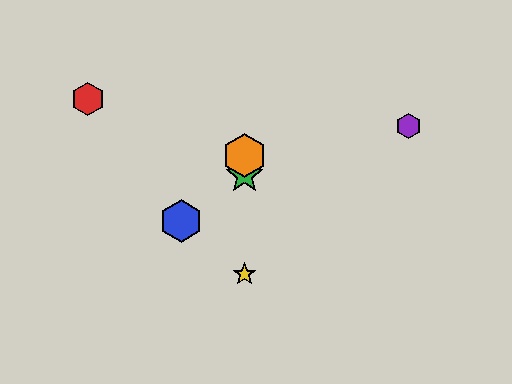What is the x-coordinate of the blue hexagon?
The blue hexagon is at x≈181.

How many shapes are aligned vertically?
3 shapes (the green star, the yellow star, the orange hexagon) are aligned vertically.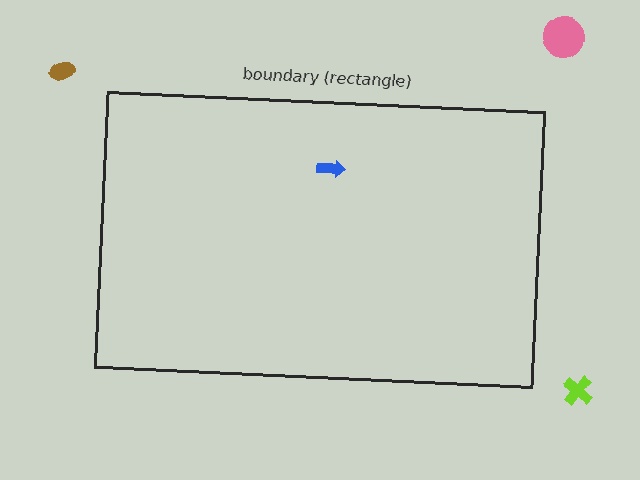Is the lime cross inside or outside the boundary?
Outside.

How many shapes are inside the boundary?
1 inside, 3 outside.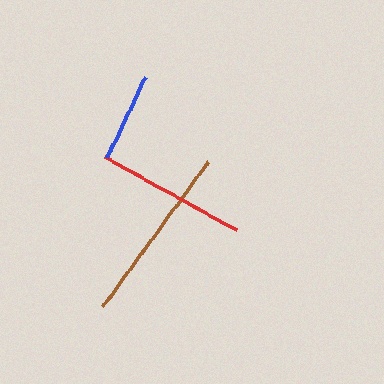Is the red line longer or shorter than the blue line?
The red line is longer than the blue line.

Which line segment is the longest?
The brown line is the longest at approximately 179 pixels.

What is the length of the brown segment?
The brown segment is approximately 179 pixels long.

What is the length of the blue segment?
The blue segment is approximately 90 pixels long.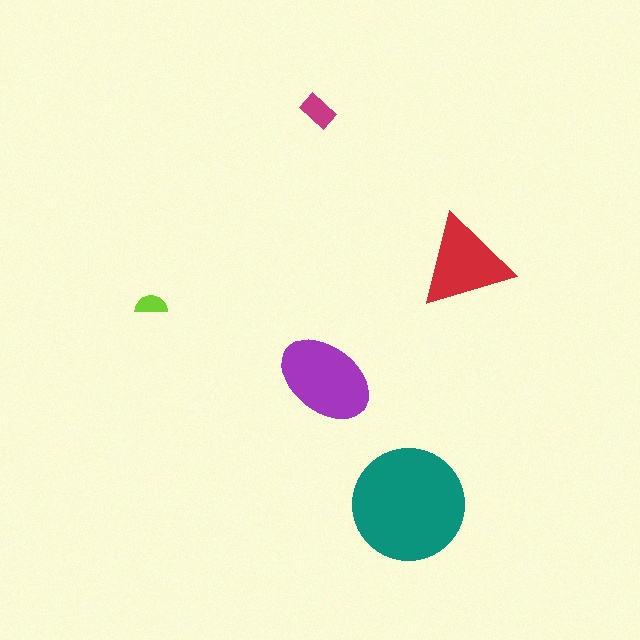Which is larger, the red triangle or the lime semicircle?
The red triangle.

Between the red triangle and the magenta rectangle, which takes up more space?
The red triangle.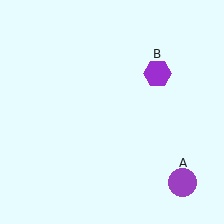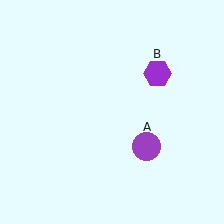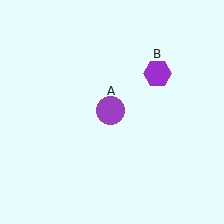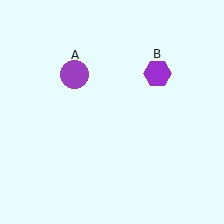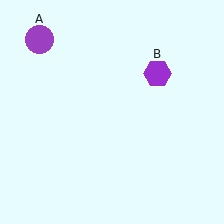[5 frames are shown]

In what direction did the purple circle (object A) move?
The purple circle (object A) moved up and to the left.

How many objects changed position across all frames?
1 object changed position: purple circle (object A).